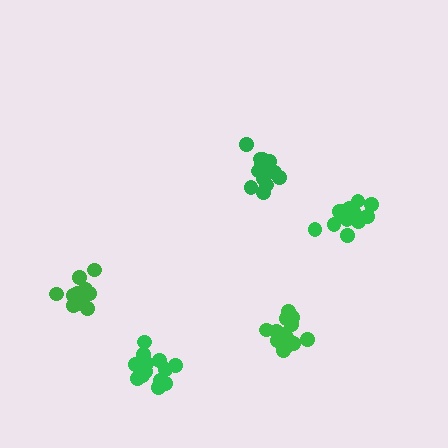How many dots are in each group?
Group 1: 16 dots, Group 2: 16 dots, Group 3: 15 dots, Group 4: 13 dots, Group 5: 14 dots (74 total).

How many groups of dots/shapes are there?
There are 5 groups.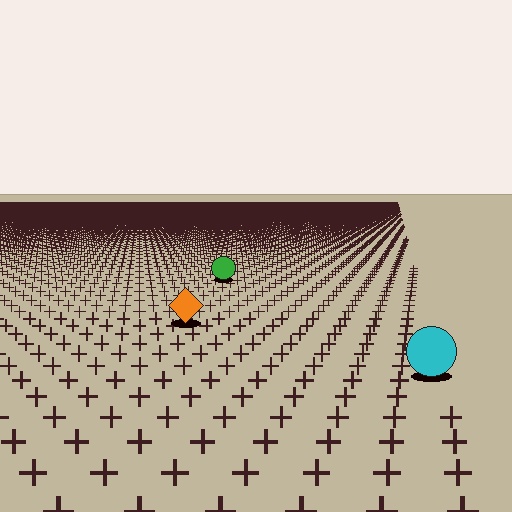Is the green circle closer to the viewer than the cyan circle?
No. The cyan circle is closer — you can tell from the texture gradient: the ground texture is coarser near it.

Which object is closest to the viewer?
The cyan circle is closest. The texture marks near it are larger and more spread out.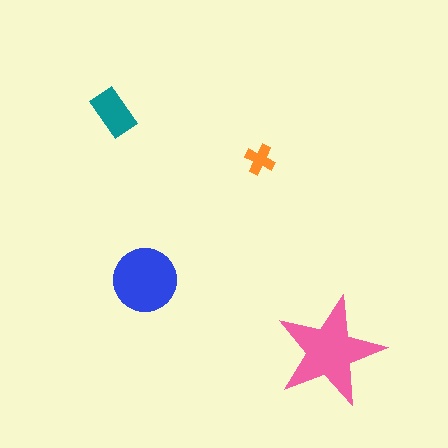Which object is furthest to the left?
The teal rectangle is leftmost.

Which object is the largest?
The pink star.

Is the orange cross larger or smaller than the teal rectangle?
Smaller.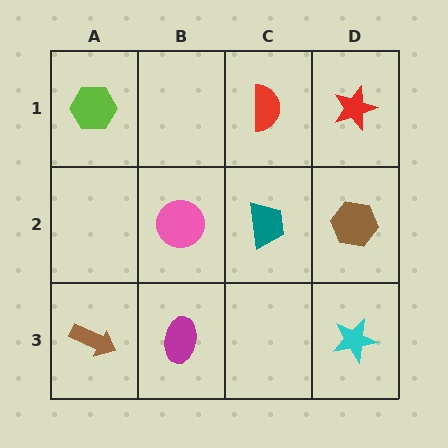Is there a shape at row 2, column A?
No, that cell is empty.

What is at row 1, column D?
A red star.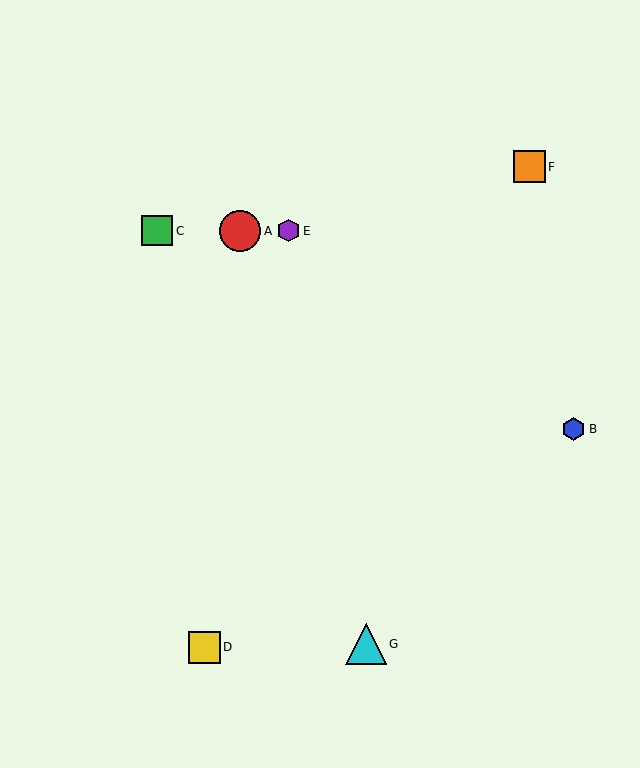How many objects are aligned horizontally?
3 objects (A, C, E) are aligned horizontally.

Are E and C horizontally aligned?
Yes, both are at y≈231.